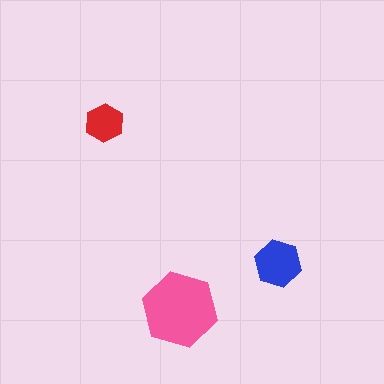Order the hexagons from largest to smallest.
the pink one, the blue one, the red one.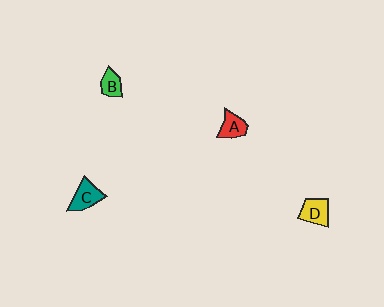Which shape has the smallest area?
Shape B (green).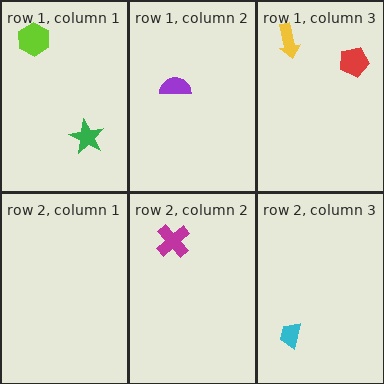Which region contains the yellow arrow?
The row 1, column 3 region.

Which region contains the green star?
The row 1, column 1 region.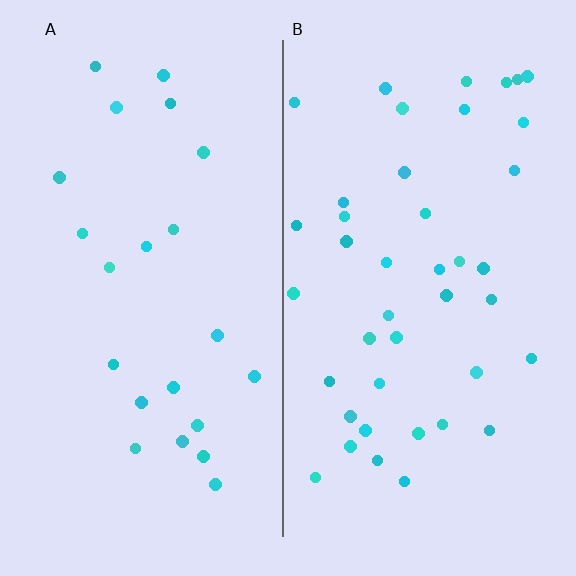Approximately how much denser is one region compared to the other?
Approximately 1.9× — region B over region A.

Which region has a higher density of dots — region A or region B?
B (the right).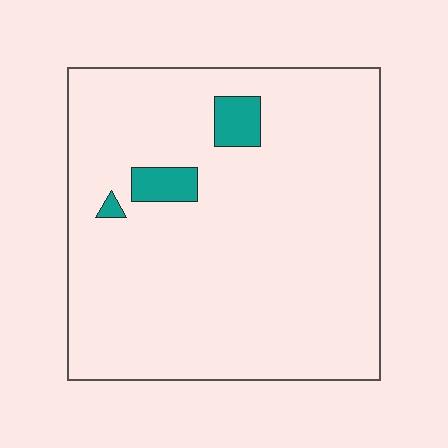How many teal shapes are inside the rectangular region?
3.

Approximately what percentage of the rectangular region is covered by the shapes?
Approximately 5%.